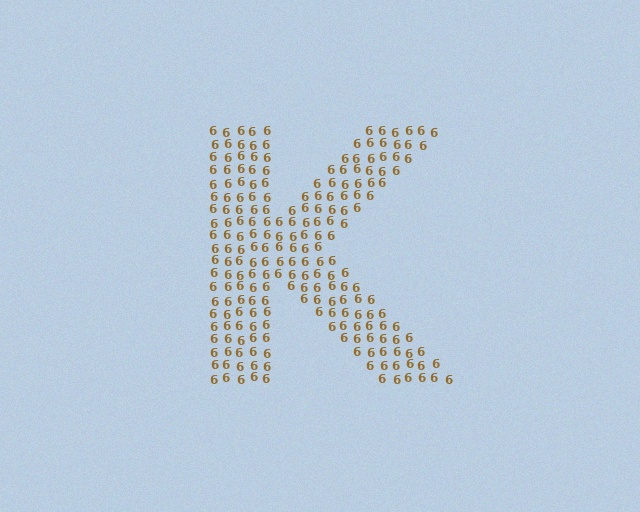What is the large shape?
The large shape is the letter K.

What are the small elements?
The small elements are digit 6's.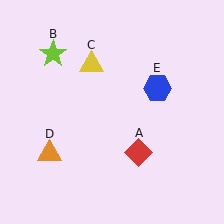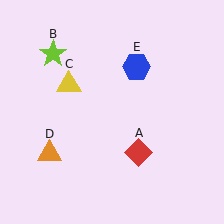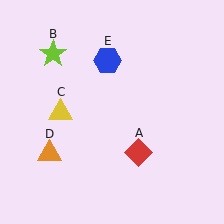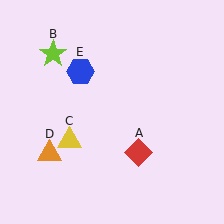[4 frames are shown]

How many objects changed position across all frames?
2 objects changed position: yellow triangle (object C), blue hexagon (object E).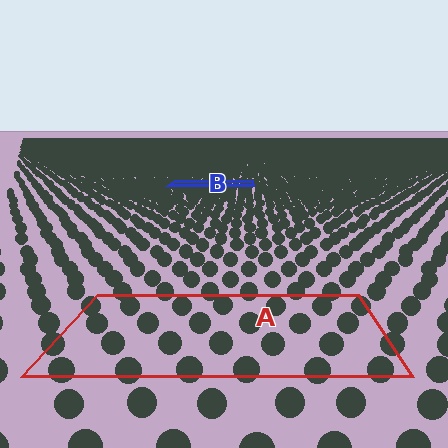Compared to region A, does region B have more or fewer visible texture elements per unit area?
Region B has more texture elements per unit area — they are packed more densely because it is farther away.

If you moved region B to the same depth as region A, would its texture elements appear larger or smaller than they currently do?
They would appear larger. At a closer depth, the same texture elements are projected at a bigger on-screen size.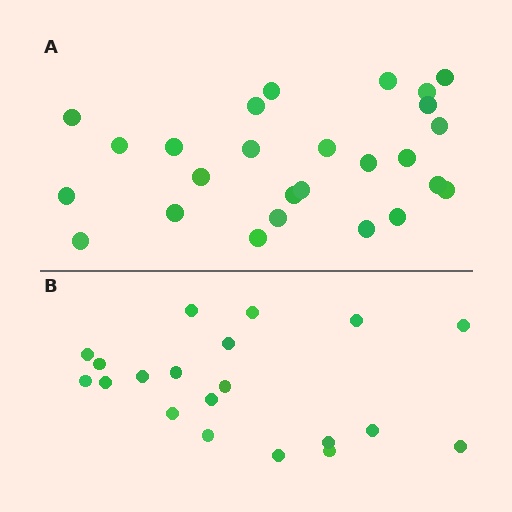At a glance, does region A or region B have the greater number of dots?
Region A (the top region) has more dots.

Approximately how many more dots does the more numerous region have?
Region A has about 6 more dots than region B.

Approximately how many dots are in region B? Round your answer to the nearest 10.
About 20 dots.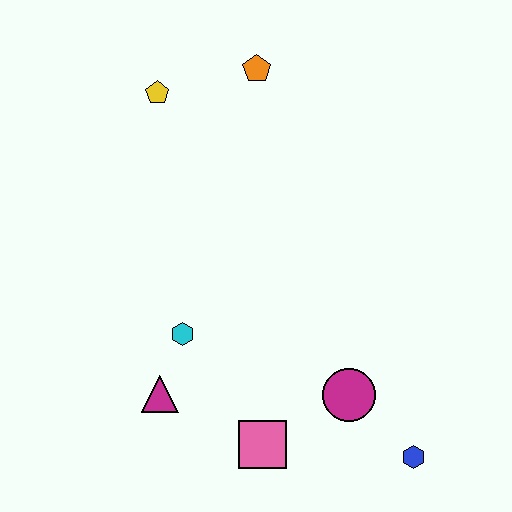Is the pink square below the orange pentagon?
Yes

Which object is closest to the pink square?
The magenta circle is closest to the pink square.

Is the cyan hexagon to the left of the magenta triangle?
No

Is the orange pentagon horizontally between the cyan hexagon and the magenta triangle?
No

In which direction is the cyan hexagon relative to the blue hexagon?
The cyan hexagon is to the left of the blue hexagon.